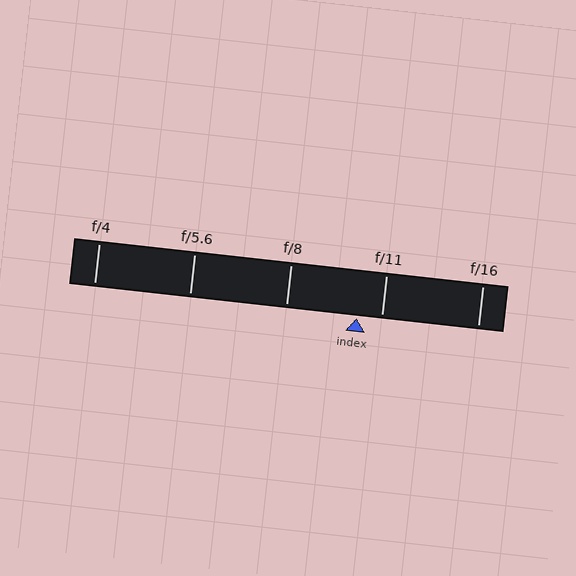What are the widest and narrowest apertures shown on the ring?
The widest aperture shown is f/4 and the narrowest is f/16.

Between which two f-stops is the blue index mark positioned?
The index mark is between f/8 and f/11.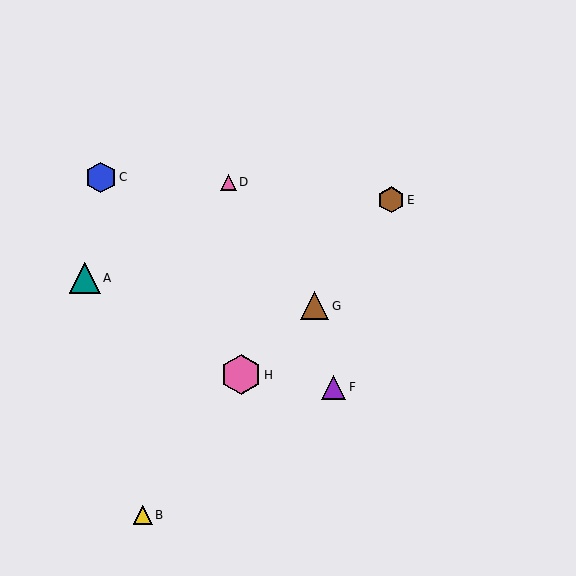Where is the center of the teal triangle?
The center of the teal triangle is at (85, 278).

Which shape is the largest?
The pink hexagon (labeled H) is the largest.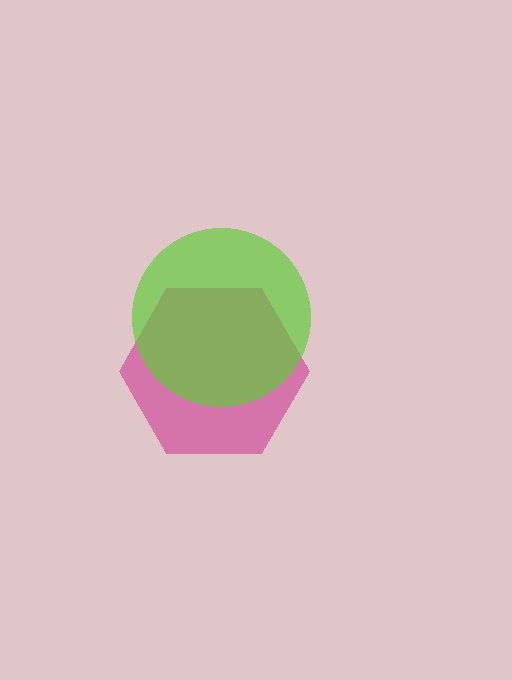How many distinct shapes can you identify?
There are 2 distinct shapes: a magenta hexagon, a lime circle.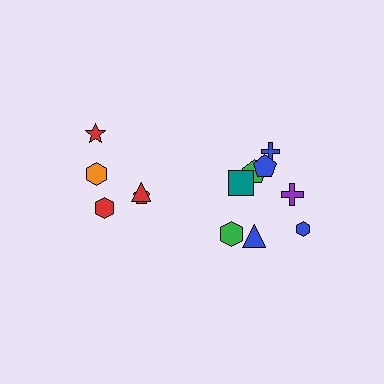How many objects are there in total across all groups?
There are 13 objects.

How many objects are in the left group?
There are 5 objects.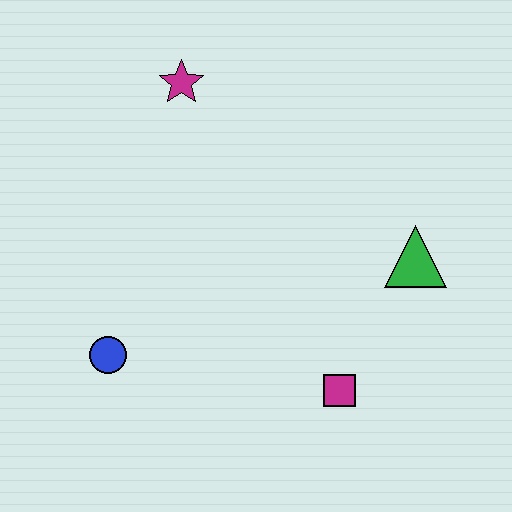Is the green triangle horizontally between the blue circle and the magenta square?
No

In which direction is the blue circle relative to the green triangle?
The blue circle is to the left of the green triangle.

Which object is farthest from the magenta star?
The magenta square is farthest from the magenta star.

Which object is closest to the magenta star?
The blue circle is closest to the magenta star.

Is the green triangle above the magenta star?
No